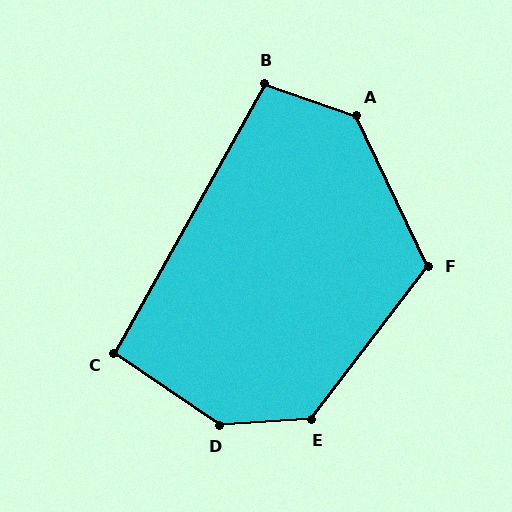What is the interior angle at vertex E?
Approximately 131 degrees (obtuse).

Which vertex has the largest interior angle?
D, at approximately 143 degrees.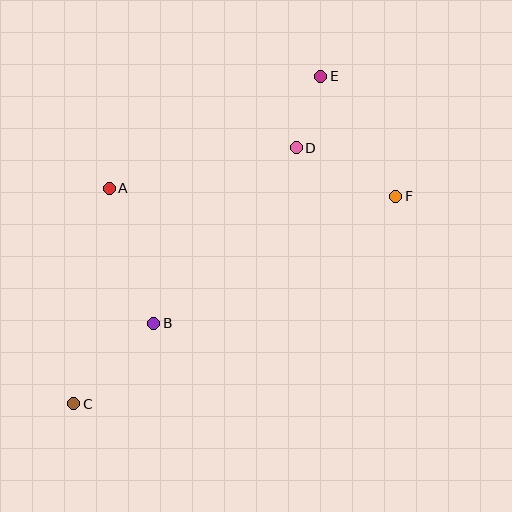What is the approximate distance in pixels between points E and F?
The distance between E and F is approximately 141 pixels.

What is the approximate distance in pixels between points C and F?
The distance between C and F is approximately 383 pixels.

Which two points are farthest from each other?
Points C and E are farthest from each other.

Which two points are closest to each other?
Points D and E are closest to each other.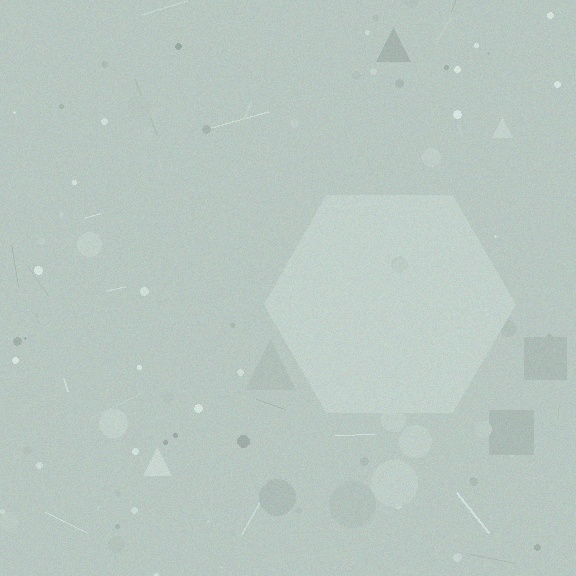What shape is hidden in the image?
A hexagon is hidden in the image.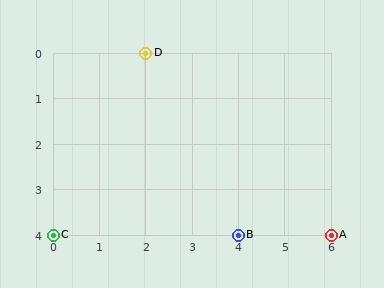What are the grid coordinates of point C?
Point C is at grid coordinates (0, 4).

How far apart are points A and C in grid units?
Points A and C are 6 columns apart.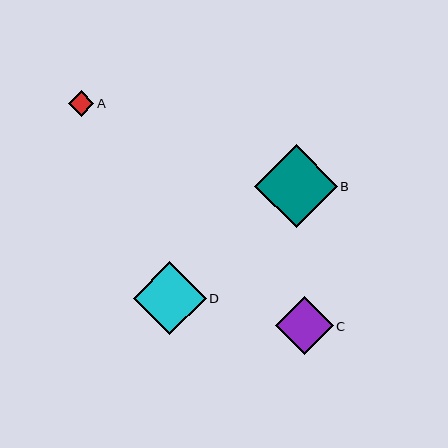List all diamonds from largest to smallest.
From largest to smallest: B, D, C, A.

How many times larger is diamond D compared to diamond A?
Diamond D is approximately 2.9 times the size of diamond A.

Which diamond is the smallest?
Diamond A is the smallest with a size of approximately 25 pixels.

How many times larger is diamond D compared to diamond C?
Diamond D is approximately 1.3 times the size of diamond C.